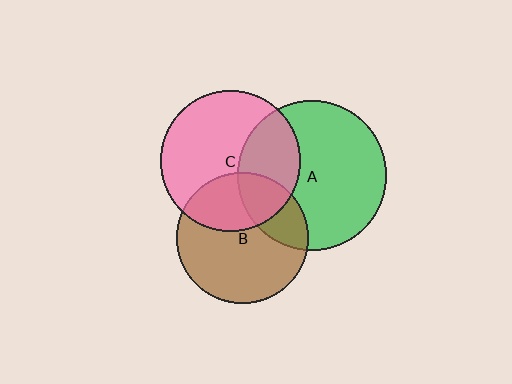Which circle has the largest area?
Circle A (green).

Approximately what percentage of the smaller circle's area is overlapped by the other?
Approximately 35%.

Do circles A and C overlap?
Yes.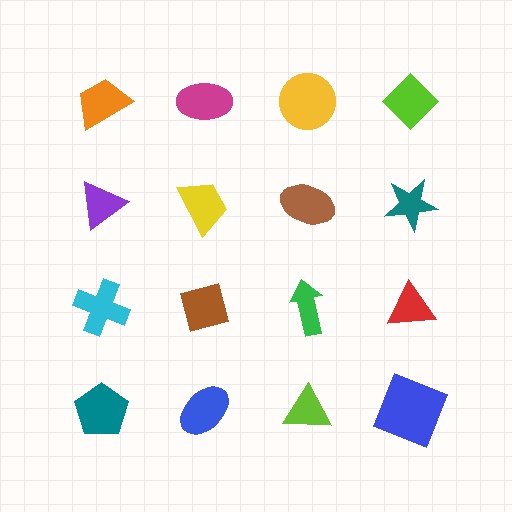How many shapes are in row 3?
4 shapes.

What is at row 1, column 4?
A lime diamond.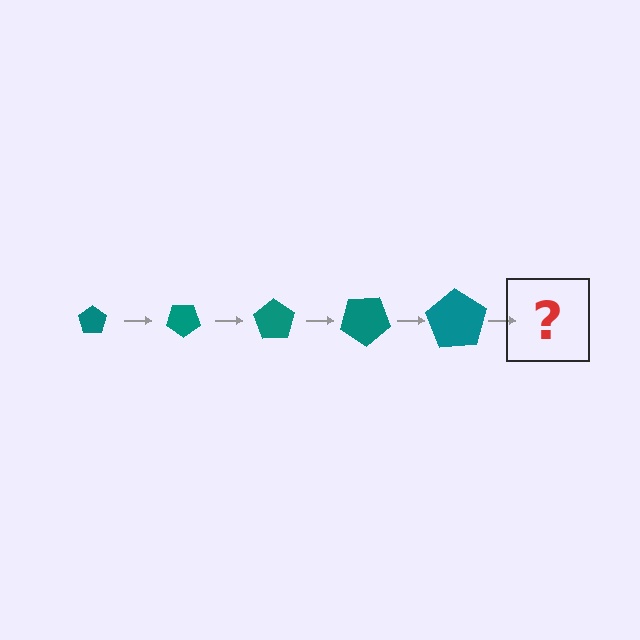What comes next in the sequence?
The next element should be a pentagon, larger than the previous one and rotated 175 degrees from the start.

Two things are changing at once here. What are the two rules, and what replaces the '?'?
The two rules are that the pentagon grows larger each step and it rotates 35 degrees each step. The '?' should be a pentagon, larger than the previous one and rotated 175 degrees from the start.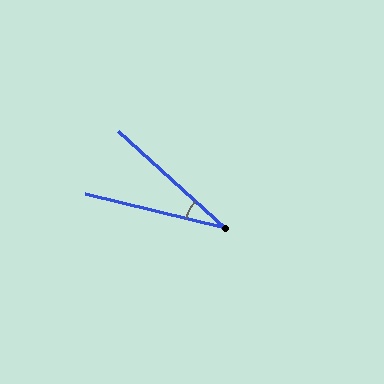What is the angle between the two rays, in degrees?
Approximately 29 degrees.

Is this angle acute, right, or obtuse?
It is acute.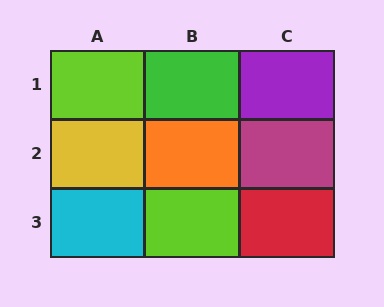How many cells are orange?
1 cell is orange.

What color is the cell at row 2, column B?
Orange.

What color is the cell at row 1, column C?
Purple.